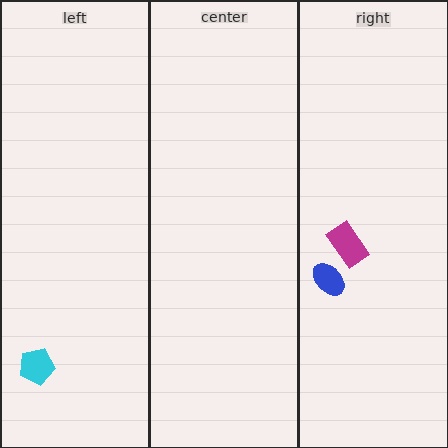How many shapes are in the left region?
1.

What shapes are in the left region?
The cyan pentagon.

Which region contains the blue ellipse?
The right region.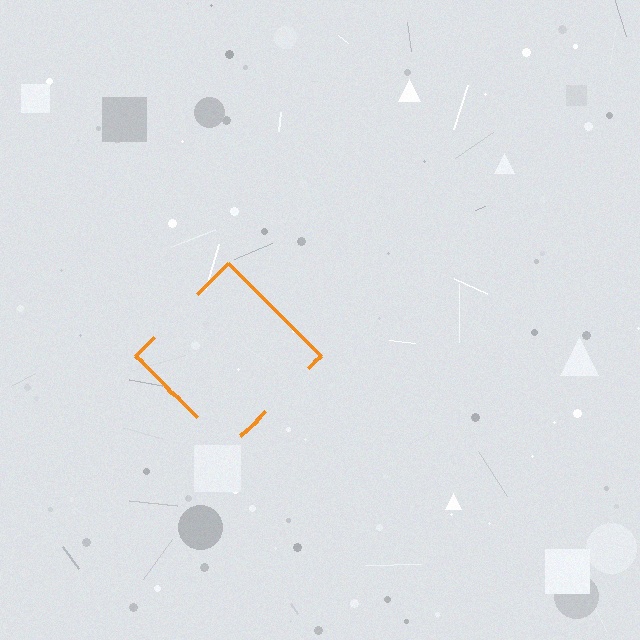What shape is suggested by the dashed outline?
The dashed outline suggests a diamond.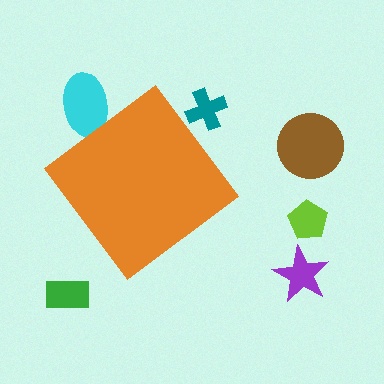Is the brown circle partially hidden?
No, the brown circle is fully visible.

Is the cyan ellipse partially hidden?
Yes, the cyan ellipse is partially hidden behind the orange diamond.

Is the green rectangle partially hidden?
No, the green rectangle is fully visible.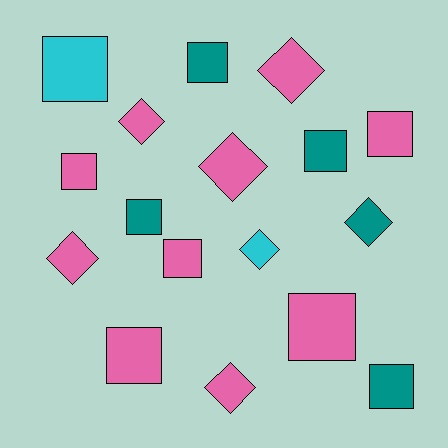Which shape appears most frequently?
Square, with 10 objects.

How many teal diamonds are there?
There is 1 teal diamond.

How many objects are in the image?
There are 17 objects.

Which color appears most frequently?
Pink, with 10 objects.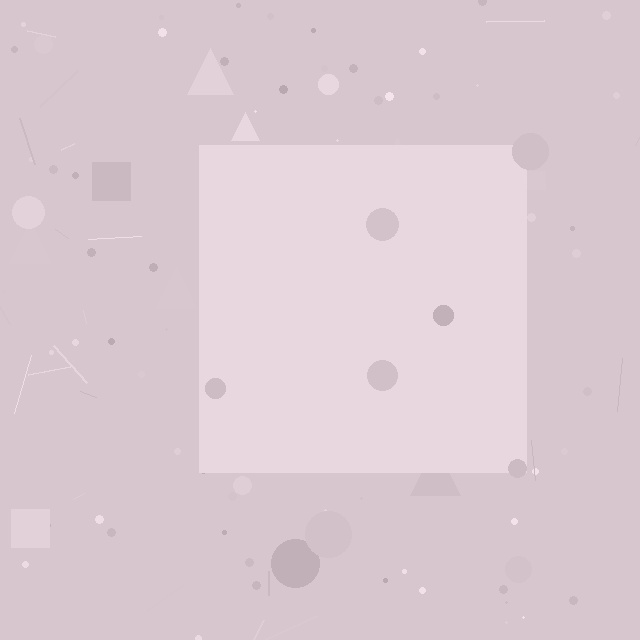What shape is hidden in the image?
A square is hidden in the image.